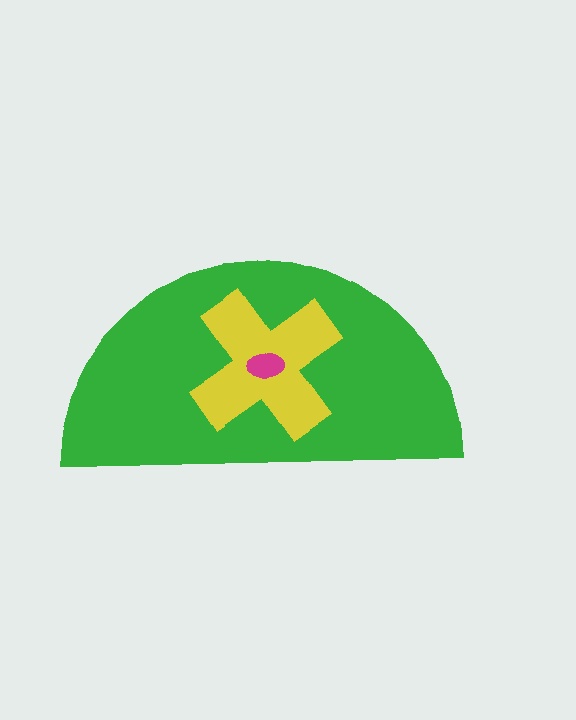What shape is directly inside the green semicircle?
The yellow cross.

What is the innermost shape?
The magenta ellipse.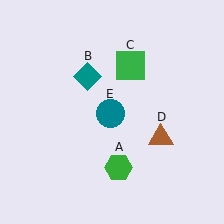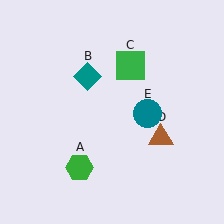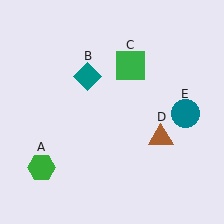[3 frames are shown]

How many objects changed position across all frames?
2 objects changed position: green hexagon (object A), teal circle (object E).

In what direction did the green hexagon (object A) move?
The green hexagon (object A) moved left.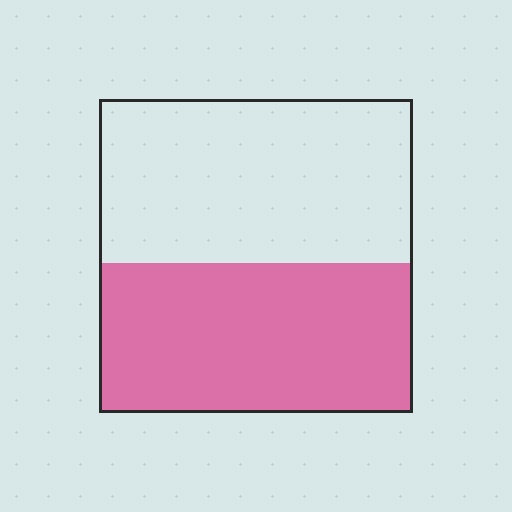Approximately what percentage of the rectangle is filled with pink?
Approximately 50%.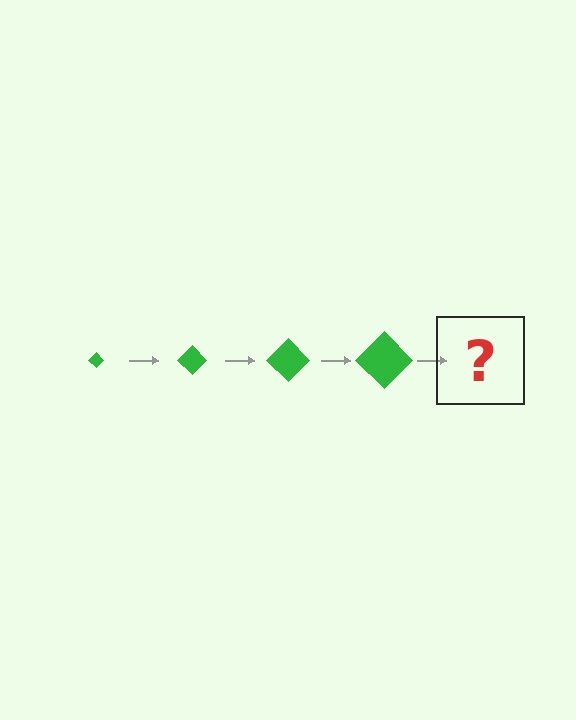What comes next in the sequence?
The next element should be a green diamond, larger than the previous one.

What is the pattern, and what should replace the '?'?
The pattern is that the diamond gets progressively larger each step. The '?' should be a green diamond, larger than the previous one.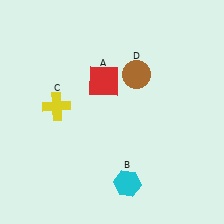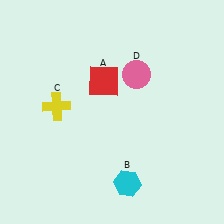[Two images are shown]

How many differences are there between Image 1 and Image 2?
There is 1 difference between the two images.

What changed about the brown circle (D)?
In Image 1, D is brown. In Image 2, it changed to pink.